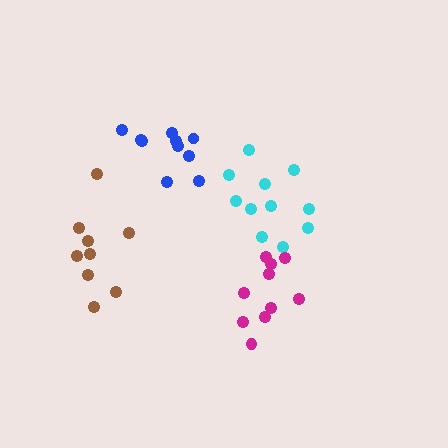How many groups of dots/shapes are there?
There are 4 groups.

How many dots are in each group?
Group 1: 10 dots, Group 2: 11 dots, Group 3: 9 dots, Group 4: 10 dots (40 total).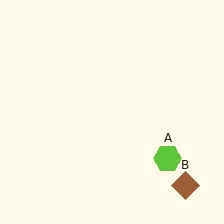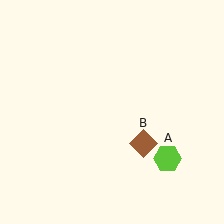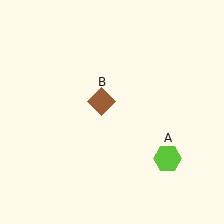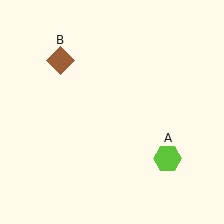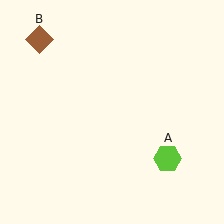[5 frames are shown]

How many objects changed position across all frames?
1 object changed position: brown diamond (object B).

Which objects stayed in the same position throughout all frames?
Lime hexagon (object A) remained stationary.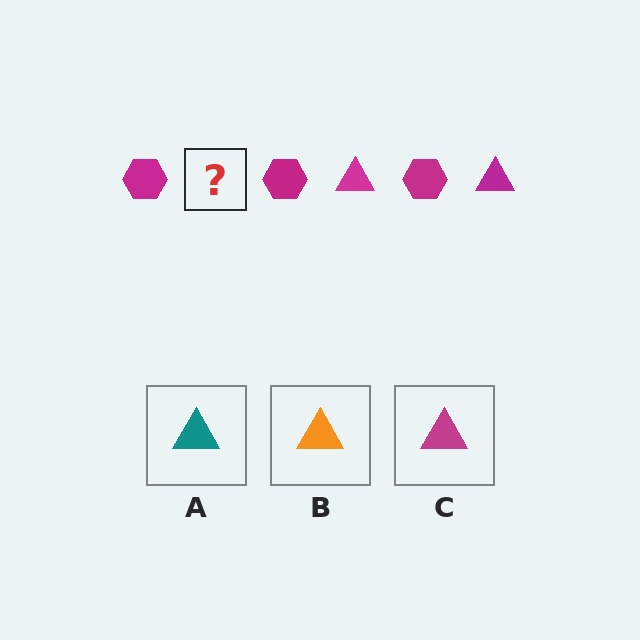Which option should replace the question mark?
Option C.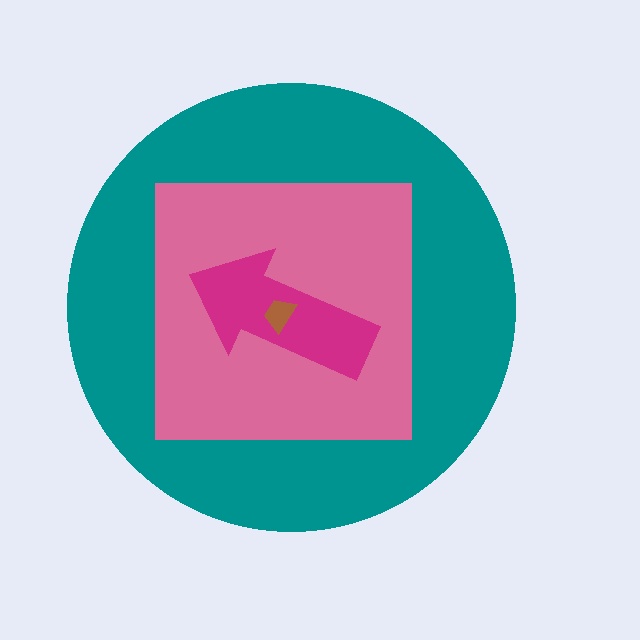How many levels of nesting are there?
4.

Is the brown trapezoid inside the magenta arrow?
Yes.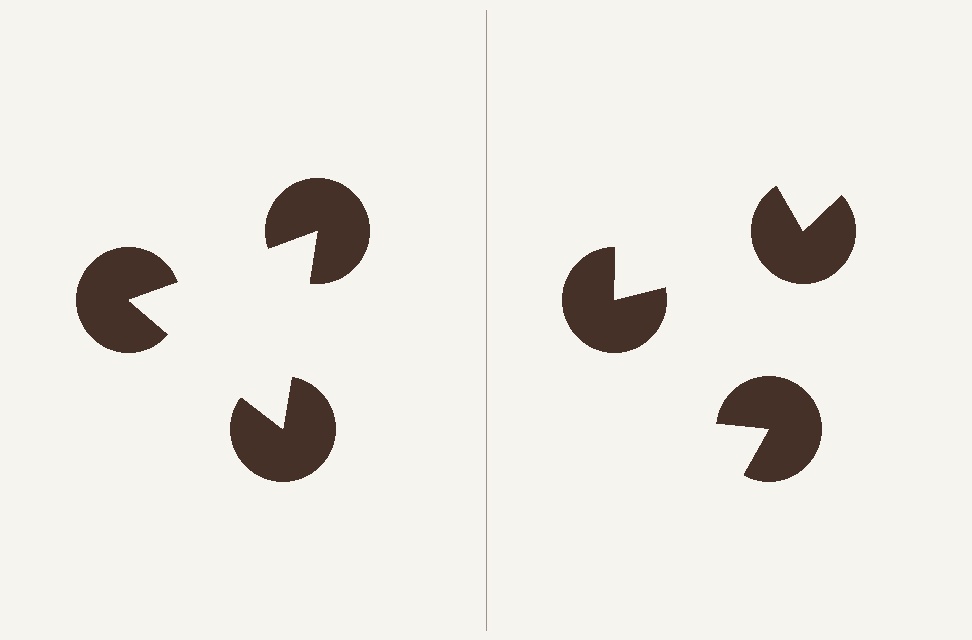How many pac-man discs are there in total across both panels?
6 — 3 on each side.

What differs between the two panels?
The pac-man discs are positioned identically on both sides; only the wedge orientations differ. On the left they align to a triangle; on the right they are misaligned.